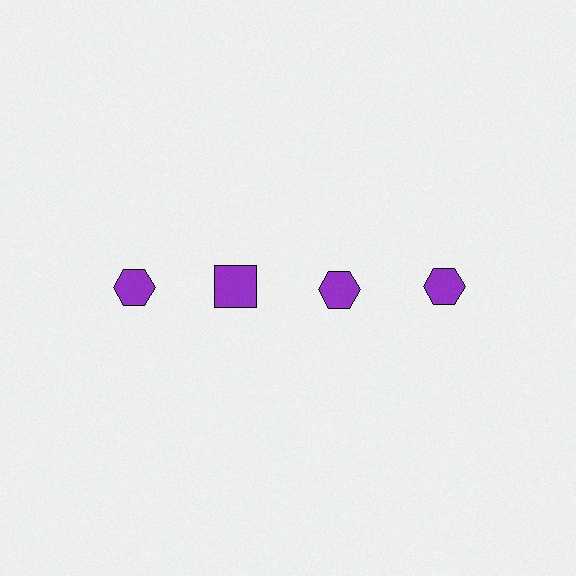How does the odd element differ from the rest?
It has a different shape: square instead of hexagon.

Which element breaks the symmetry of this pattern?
The purple square in the top row, second from left column breaks the symmetry. All other shapes are purple hexagons.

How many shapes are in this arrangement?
There are 4 shapes arranged in a grid pattern.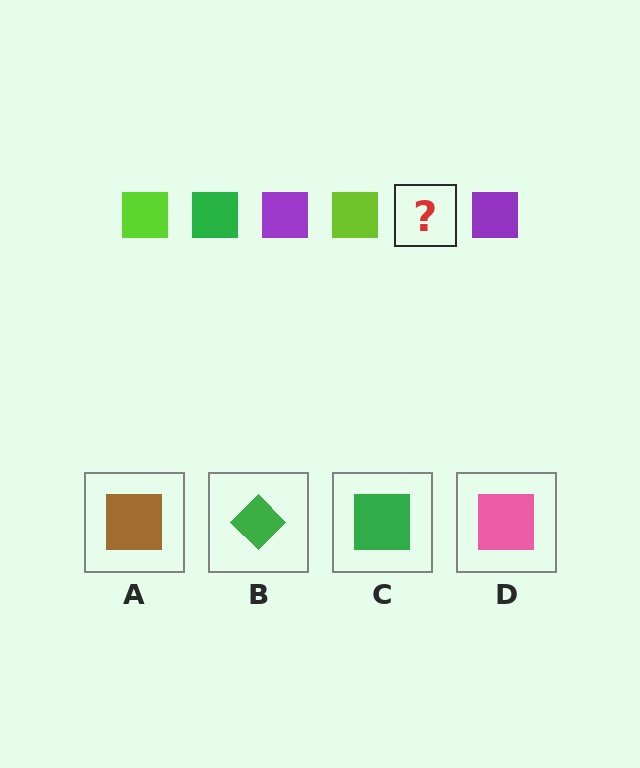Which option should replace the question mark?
Option C.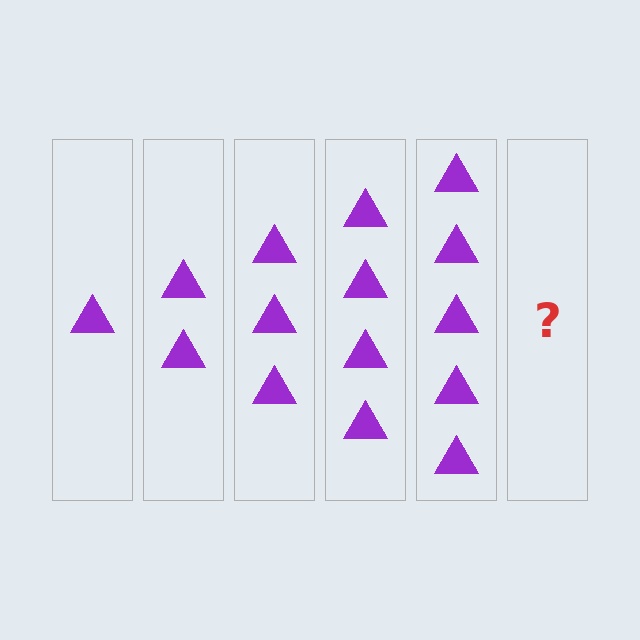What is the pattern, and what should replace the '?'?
The pattern is that each step adds one more triangle. The '?' should be 6 triangles.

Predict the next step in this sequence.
The next step is 6 triangles.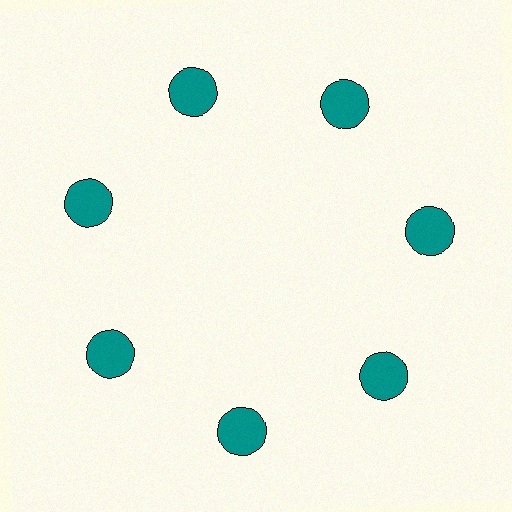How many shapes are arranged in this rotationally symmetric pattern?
There are 7 shapes, arranged in 7 groups of 1.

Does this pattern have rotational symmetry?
Yes, this pattern has 7-fold rotational symmetry. It looks the same after rotating 51 degrees around the center.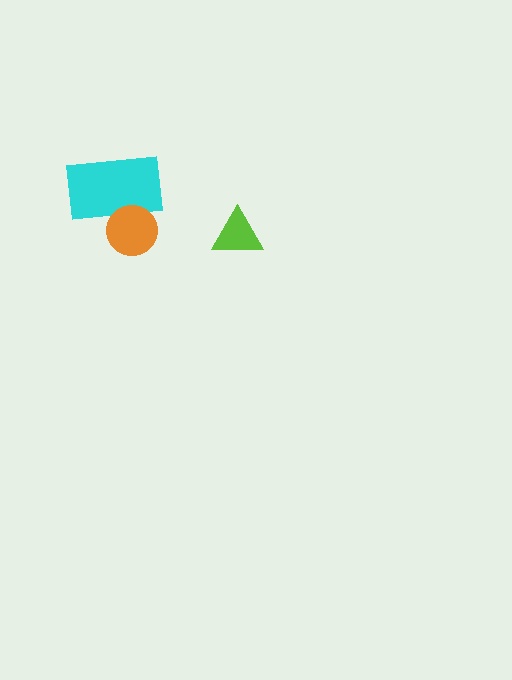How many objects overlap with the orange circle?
1 object overlaps with the orange circle.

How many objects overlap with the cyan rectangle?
1 object overlaps with the cyan rectangle.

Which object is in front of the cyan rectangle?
The orange circle is in front of the cyan rectangle.